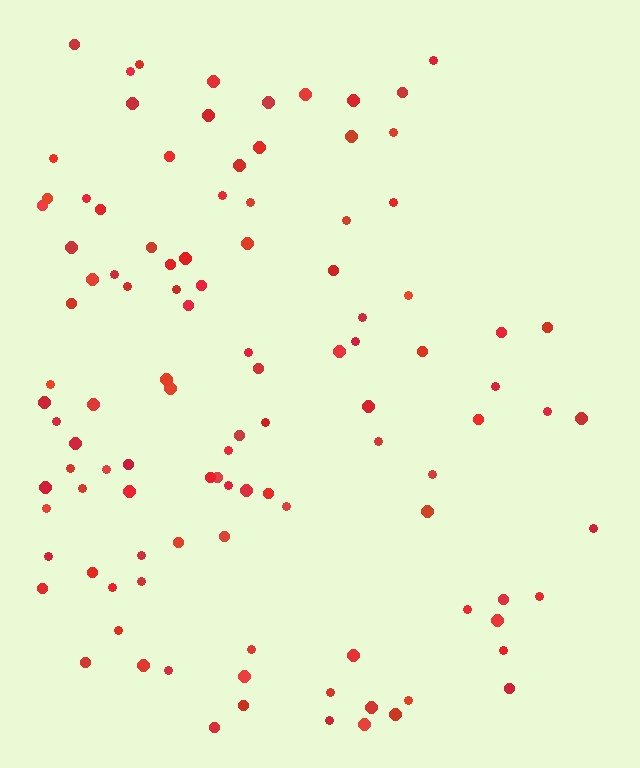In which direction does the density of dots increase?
From right to left, with the left side densest.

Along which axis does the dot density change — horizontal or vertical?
Horizontal.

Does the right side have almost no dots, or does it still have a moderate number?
Still a moderate number, just noticeably fewer than the left.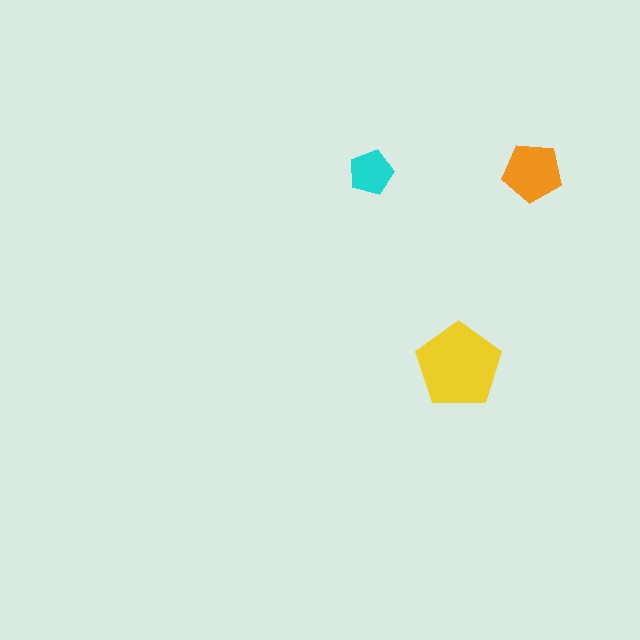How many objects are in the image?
There are 3 objects in the image.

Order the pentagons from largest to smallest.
the yellow one, the orange one, the cyan one.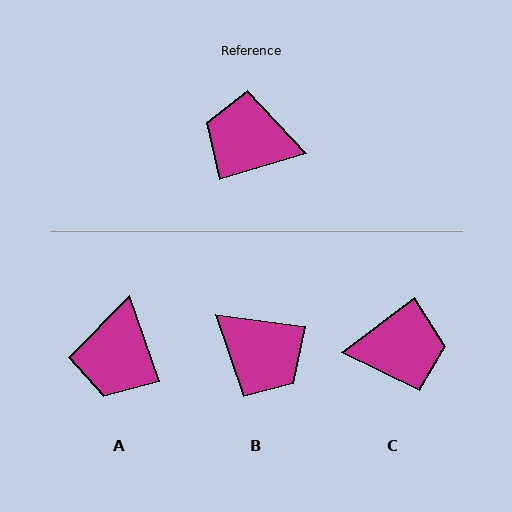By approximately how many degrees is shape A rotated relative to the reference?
Approximately 93 degrees counter-clockwise.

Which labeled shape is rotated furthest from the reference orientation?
C, about 159 degrees away.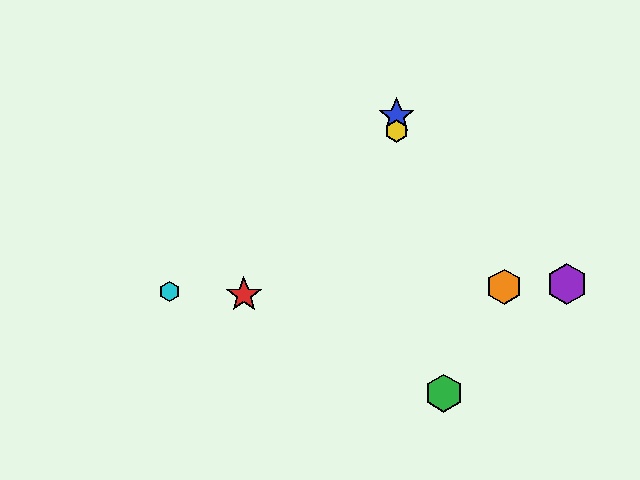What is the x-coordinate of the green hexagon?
The green hexagon is at x≈444.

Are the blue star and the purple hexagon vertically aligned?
No, the blue star is at x≈397 and the purple hexagon is at x≈567.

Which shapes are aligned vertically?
The blue star, the yellow hexagon are aligned vertically.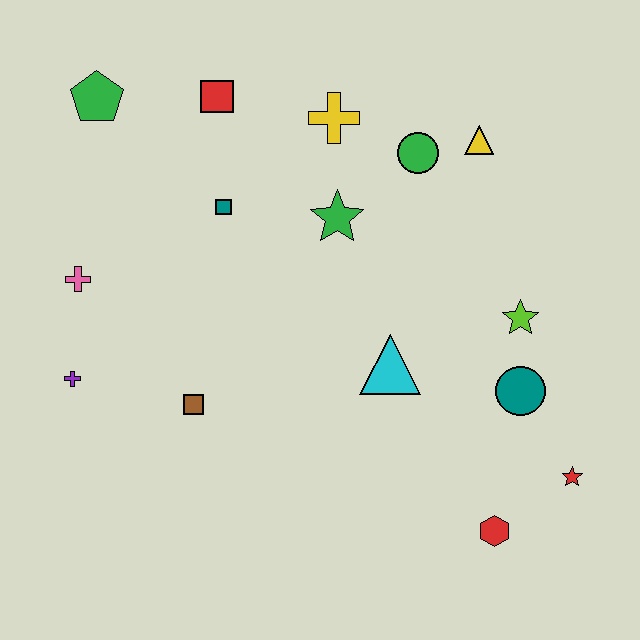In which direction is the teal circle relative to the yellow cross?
The teal circle is below the yellow cross.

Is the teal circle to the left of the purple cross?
No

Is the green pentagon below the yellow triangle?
No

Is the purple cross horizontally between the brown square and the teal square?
No